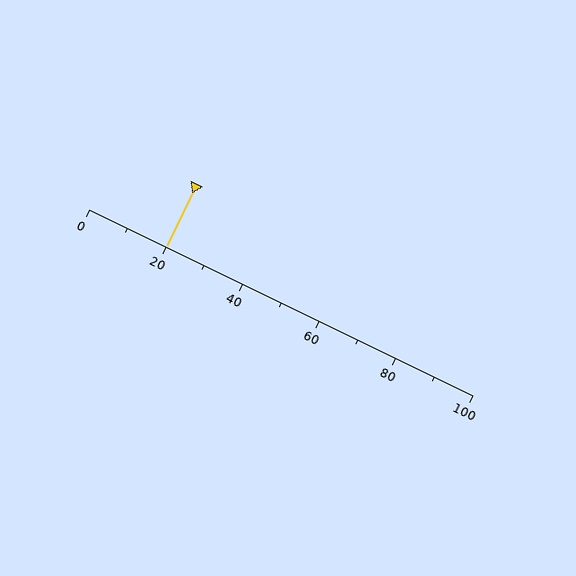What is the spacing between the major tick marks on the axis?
The major ticks are spaced 20 apart.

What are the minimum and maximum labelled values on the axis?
The axis runs from 0 to 100.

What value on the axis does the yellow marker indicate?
The marker indicates approximately 20.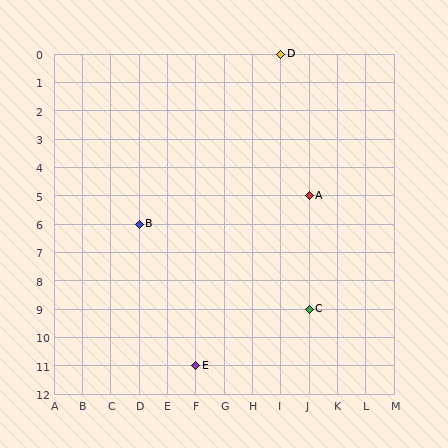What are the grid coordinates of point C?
Point C is at grid coordinates (J, 9).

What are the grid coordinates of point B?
Point B is at grid coordinates (D, 6).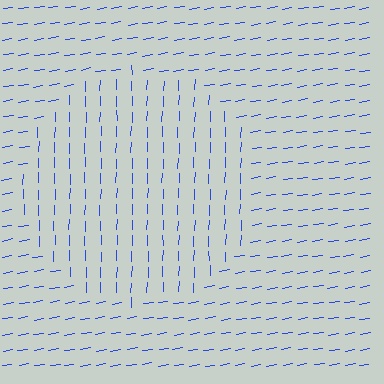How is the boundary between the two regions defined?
The boundary is defined purely by a change in line orientation (approximately 80 degrees difference). All lines are the same color and thickness.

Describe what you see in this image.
The image is filled with small blue line segments. A circle region in the image has lines oriented differently from the surrounding lines, creating a visible texture boundary.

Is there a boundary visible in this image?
Yes, there is a texture boundary formed by a change in line orientation.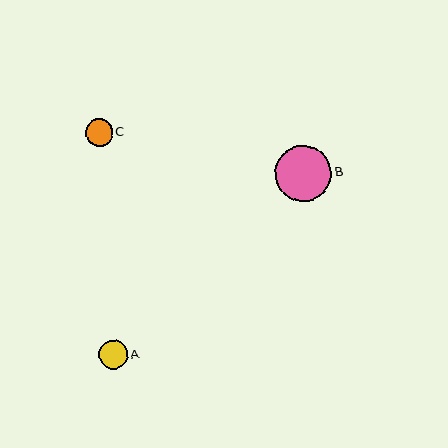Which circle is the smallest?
Circle C is the smallest with a size of approximately 27 pixels.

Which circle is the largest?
Circle B is the largest with a size of approximately 56 pixels.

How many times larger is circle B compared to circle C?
Circle B is approximately 2.1 times the size of circle C.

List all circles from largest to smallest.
From largest to smallest: B, A, C.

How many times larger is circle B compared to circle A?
Circle B is approximately 1.9 times the size of circle A.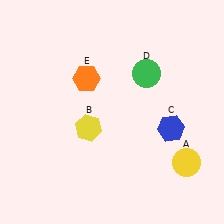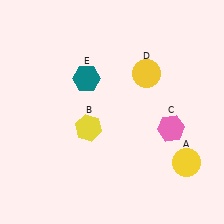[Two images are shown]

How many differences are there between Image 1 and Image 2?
There are 3 differences between the two images.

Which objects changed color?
C changed from blue to pink. D changed from green to yellow. E changed from orange to teal.